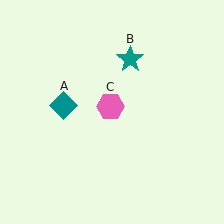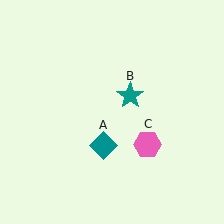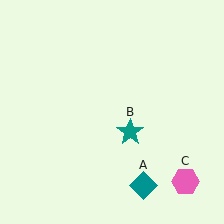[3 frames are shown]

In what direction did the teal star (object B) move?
The teal star (object B) moved down.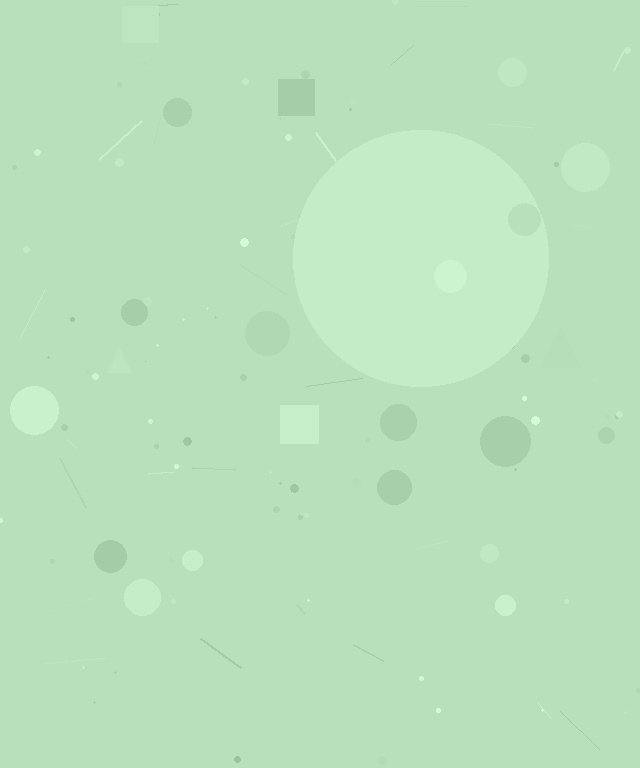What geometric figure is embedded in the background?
A circle is embedded in the background.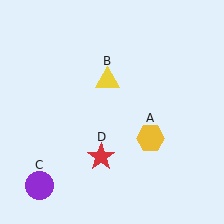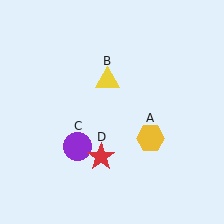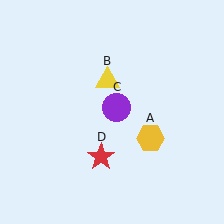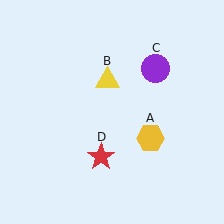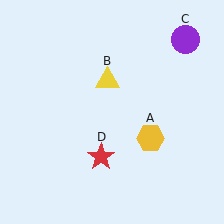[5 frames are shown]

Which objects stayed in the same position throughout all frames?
Yellow hexagon (object A) and yellow triangle (object B) and red star (object D) remained stationary.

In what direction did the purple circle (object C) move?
The purple circle (object C) moved up and to the right.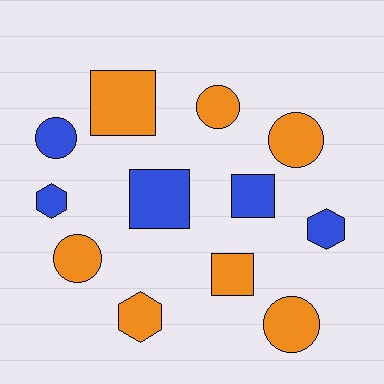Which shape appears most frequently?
Circle, with 5 objects.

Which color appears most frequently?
Orange, with 7 objects.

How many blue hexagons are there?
There are 2 blue hexagons.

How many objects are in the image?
There are 12 objects.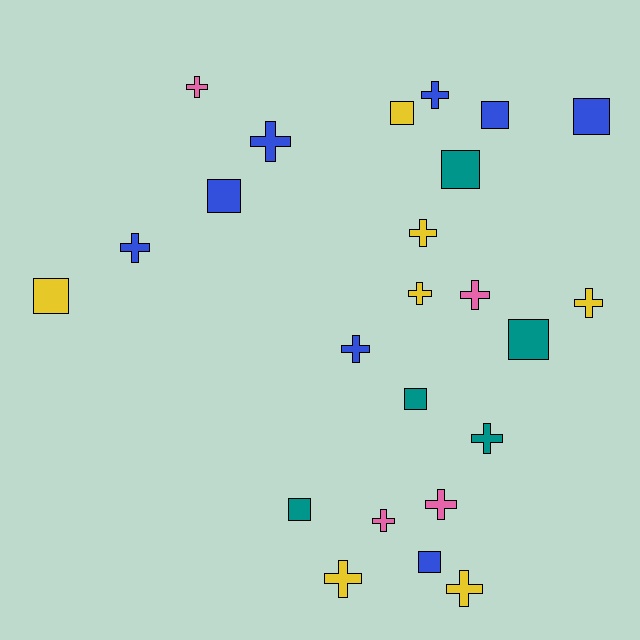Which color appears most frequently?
Blue, with 8 objects.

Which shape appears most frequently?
Cross, with 14 objects.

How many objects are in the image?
There are 24 objects.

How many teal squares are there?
There are 4 teal squares.